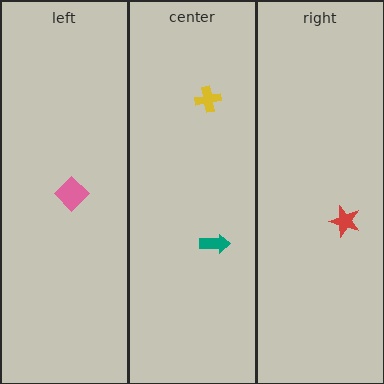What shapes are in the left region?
The pink diamond.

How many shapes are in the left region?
1.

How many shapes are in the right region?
1.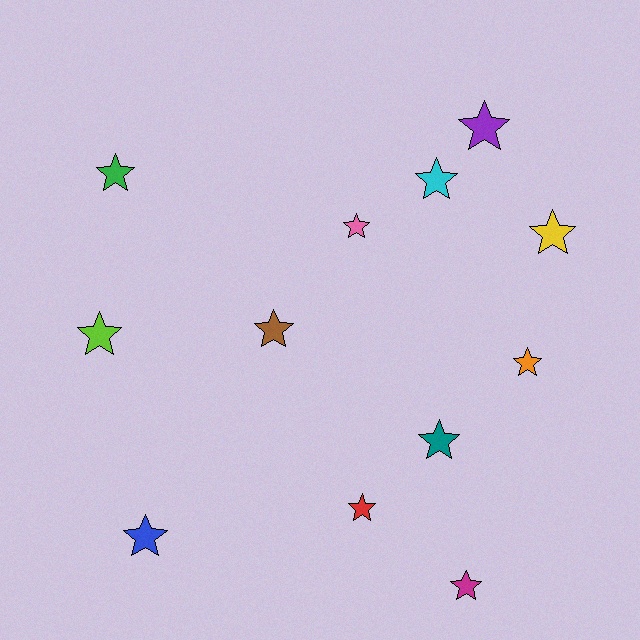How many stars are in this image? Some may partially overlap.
There are 12 stars.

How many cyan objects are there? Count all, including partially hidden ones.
There is 1 cyan object.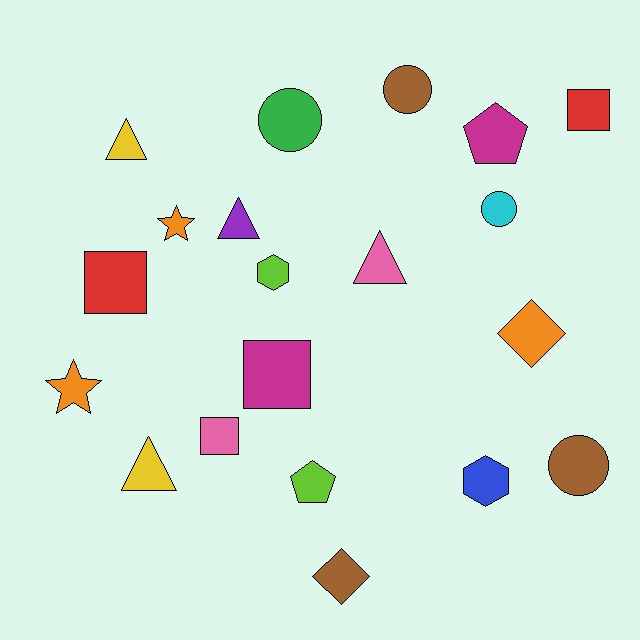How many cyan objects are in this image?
There is 1 cyan object.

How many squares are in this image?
There are 4 squares.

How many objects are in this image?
There are 20 objects.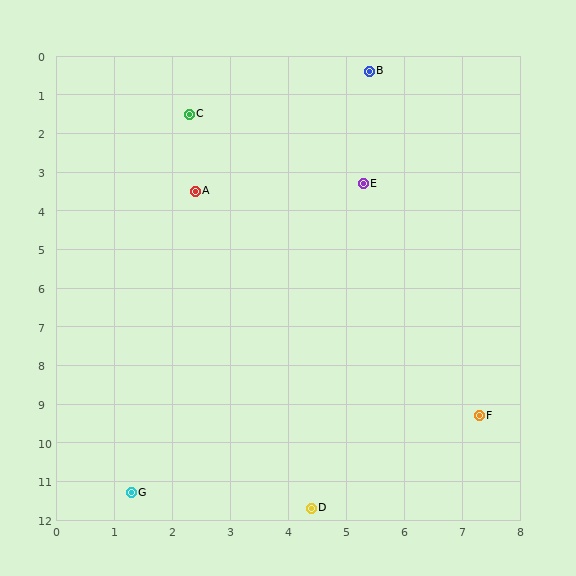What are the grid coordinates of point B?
Point B is at approximately (5.4, 0.4).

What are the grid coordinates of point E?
Point E is at approximately (5.3, 3.3).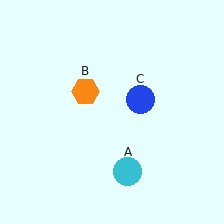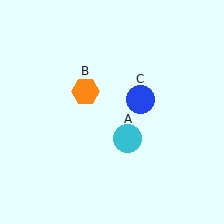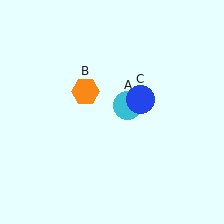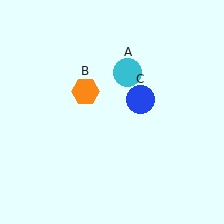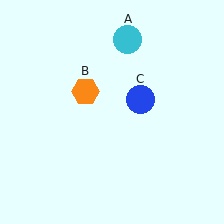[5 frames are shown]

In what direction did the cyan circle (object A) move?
The cyan circle (object A) moved up.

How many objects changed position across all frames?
1 object changed position: cyan circle (object A).